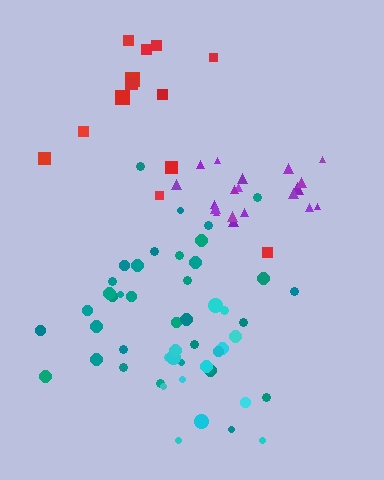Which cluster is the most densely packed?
Purple.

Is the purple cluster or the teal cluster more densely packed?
Purple.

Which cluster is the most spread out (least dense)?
Red.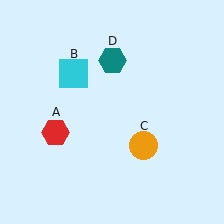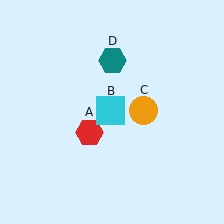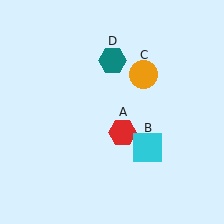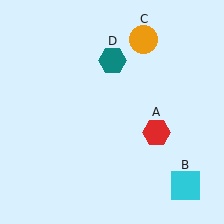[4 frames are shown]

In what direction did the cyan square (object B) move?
The cyan square (object B) moved down and to the right.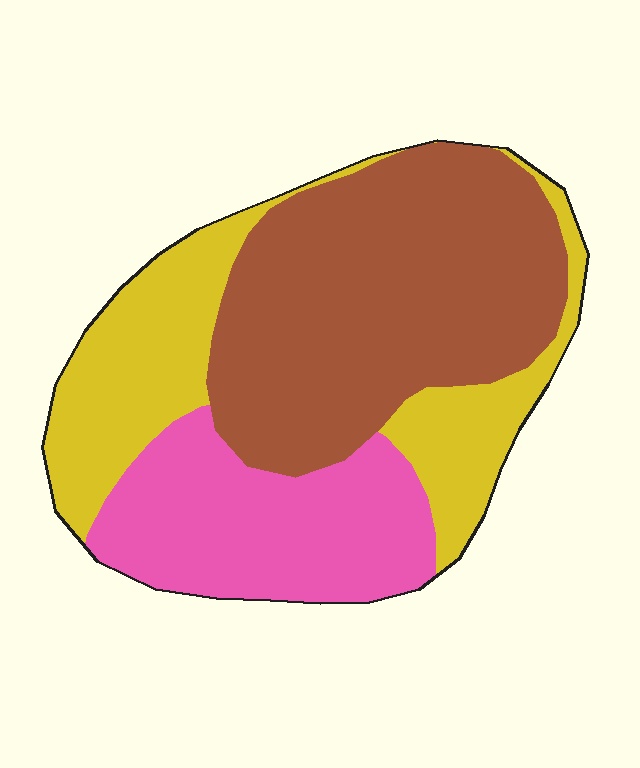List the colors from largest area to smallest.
From largest to smallest: brown, yellow, pink.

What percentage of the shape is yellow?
Yellow covers around 30% of the shape.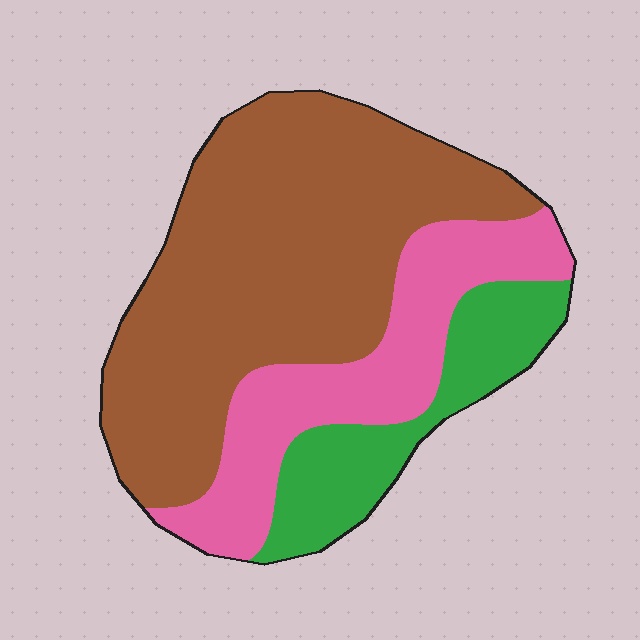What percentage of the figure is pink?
Pink takes up about one quarter (1/4) of the figure.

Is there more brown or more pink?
Brown.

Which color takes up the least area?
Green, at roughly 15%.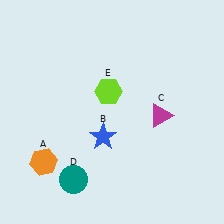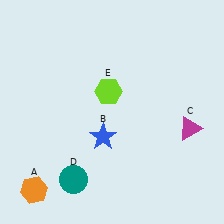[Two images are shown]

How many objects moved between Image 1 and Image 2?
2 objects moved between the two images.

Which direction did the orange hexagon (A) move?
The orange hexagon (A) moved down.